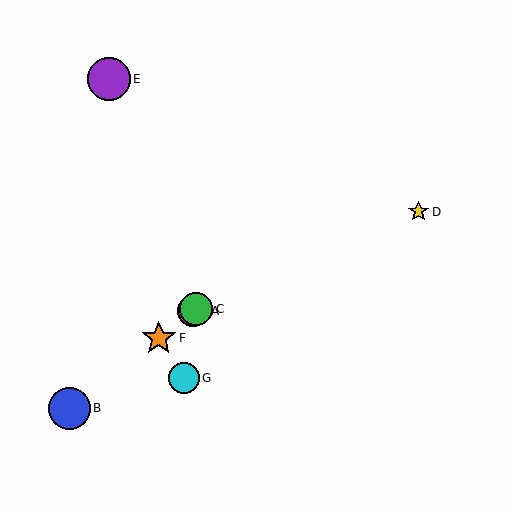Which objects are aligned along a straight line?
Objects A, B, C, F are aligned along a straight line.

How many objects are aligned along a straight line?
4 objects (A, B, C, F) are aligned along a straight line.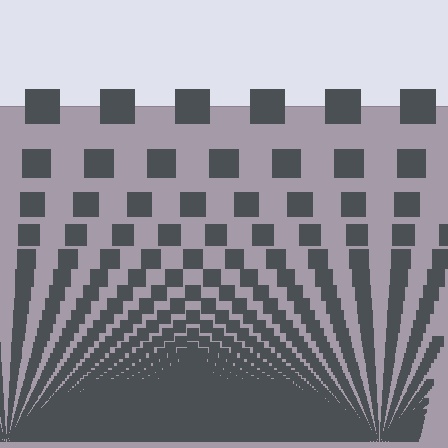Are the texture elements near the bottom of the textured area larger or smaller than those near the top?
Smaller. The gradient is inverted — elements near the bottom are smaller and denser.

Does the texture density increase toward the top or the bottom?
Density increases toward the bottom.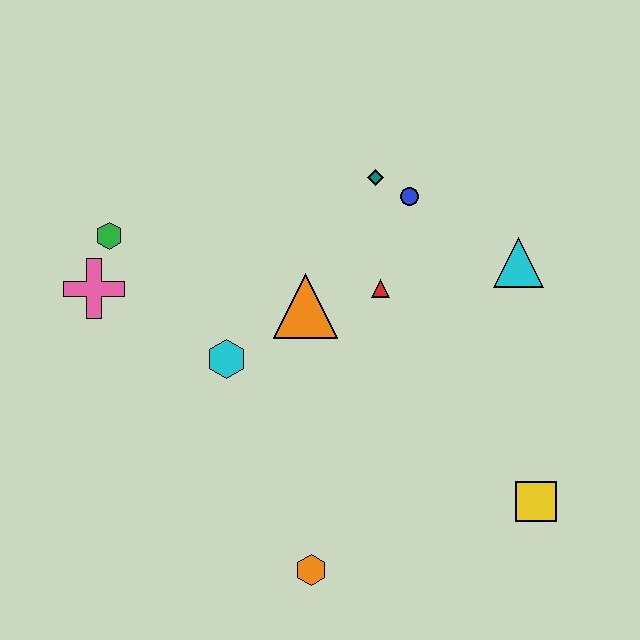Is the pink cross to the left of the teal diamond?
Yes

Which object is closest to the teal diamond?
The blue circle is closest to the teal diamond.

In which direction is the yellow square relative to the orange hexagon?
The yellow square is to the right of the orange hexagon.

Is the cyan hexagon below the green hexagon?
Yes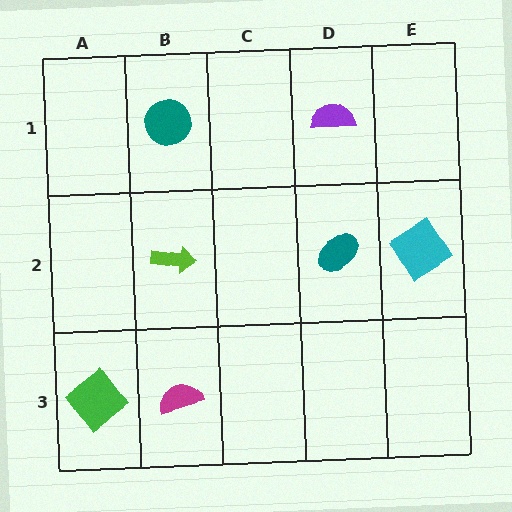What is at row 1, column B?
A teal circle.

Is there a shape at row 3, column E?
No, that cell is empty.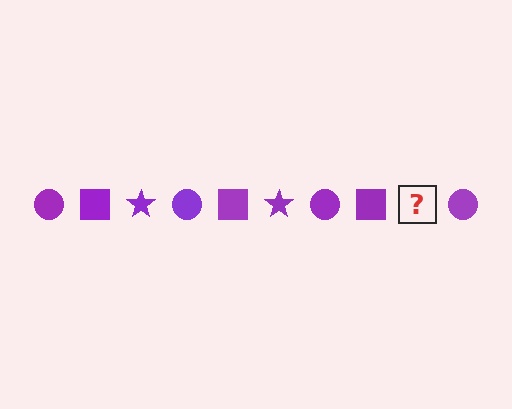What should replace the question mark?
The question mark should be replaced with a purple star.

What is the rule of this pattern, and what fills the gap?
The rule is that the pattern cycles through circle, square, star shapes in purple. The gap should be filled with a purple star.